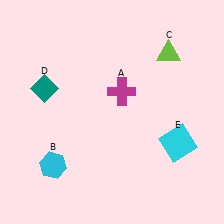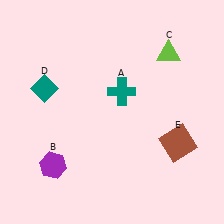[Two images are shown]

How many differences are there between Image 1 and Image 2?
There are 3 differences between the two images.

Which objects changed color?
A changed from magenta to teal. B changed from cyan to purple. E changed from cyan to brown.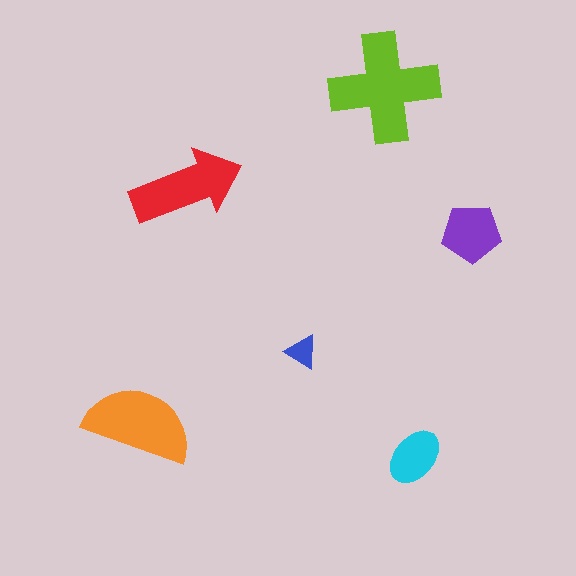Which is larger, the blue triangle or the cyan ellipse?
The cyan ellipse.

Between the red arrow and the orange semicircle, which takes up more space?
The orange semicircle.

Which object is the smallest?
The blue triangle.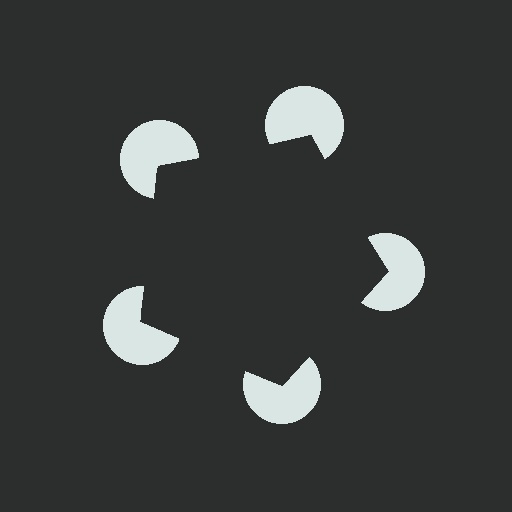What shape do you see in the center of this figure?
An illusory pentagon — its edges are inferred from the aligned wedge cuts in the pac-man discs, not physically drawn.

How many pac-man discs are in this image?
There are 5 — one at each vertex of the illusory pentagon.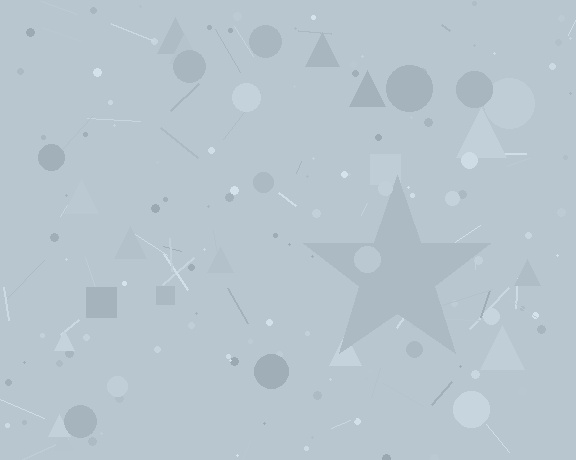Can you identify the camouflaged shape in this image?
The camouflaged shape is a star.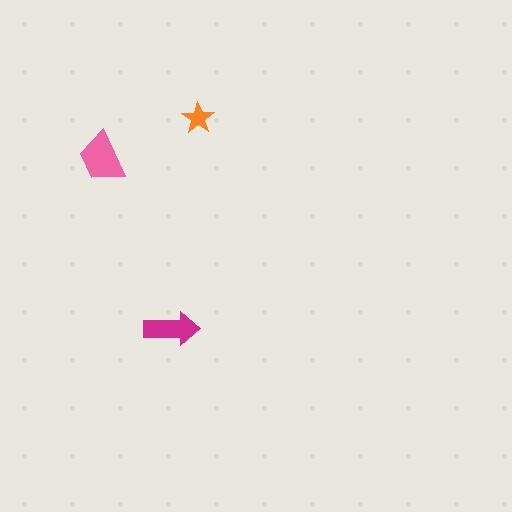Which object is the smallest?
The orange star.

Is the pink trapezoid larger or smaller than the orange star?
Larger.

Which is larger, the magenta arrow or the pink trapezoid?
The pink trapezoid.